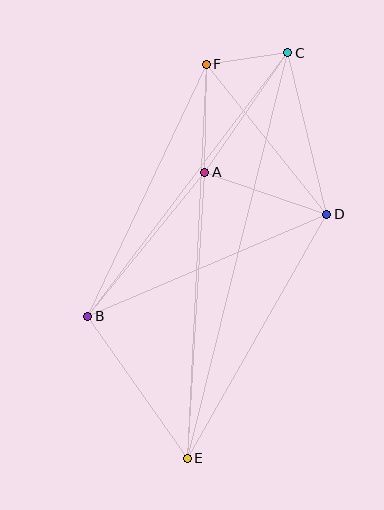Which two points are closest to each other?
Points C and F are closest to each other.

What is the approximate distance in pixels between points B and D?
The distance between B and D is approximately 260 pixels.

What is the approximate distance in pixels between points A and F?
The distance between A and F is approximately 108 pixels.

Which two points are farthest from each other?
Points C and E are farthest from each other.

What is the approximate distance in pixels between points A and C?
The distance between A and C is approximately 146 pixels.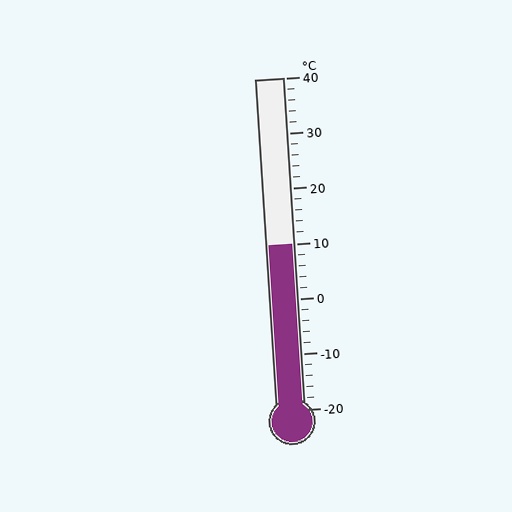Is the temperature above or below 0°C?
The temperature is above 0°C.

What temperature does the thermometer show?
The thermometer shows approximately 10°C.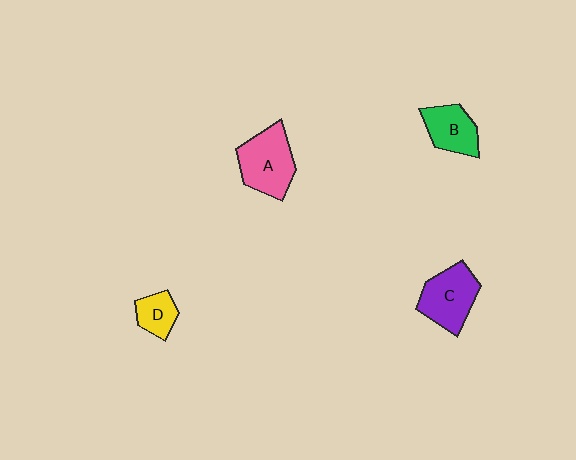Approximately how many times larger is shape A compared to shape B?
Approximately 1.4 times.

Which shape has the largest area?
Shape A (pink).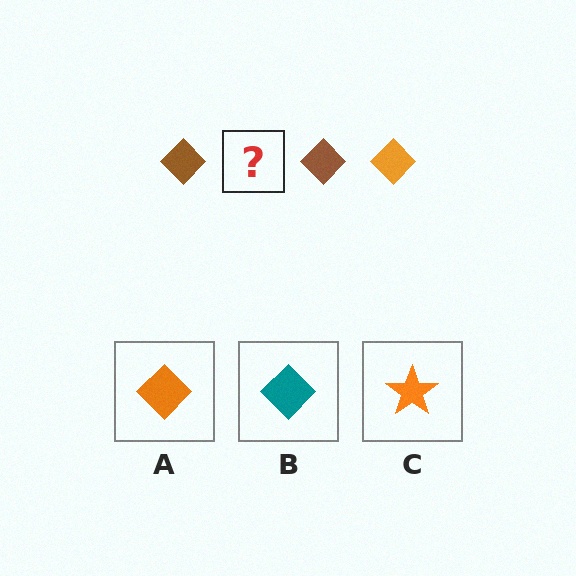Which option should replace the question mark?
Option A.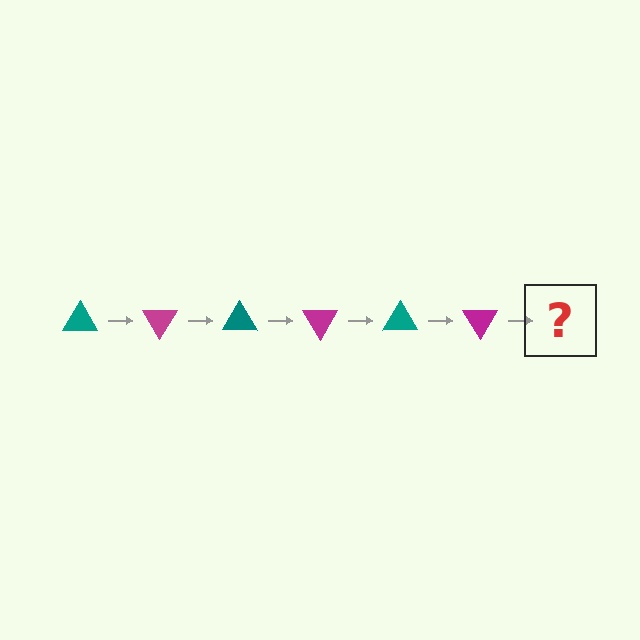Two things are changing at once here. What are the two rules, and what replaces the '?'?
The two rules are that it rotates 60 degrees each step and the color cycles through teal and magenta. The '?' should be a teal triangle, rotated 360 degrees from the start.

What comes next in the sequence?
The next element should be a teal triangle, rotated 360 degrees from the start.